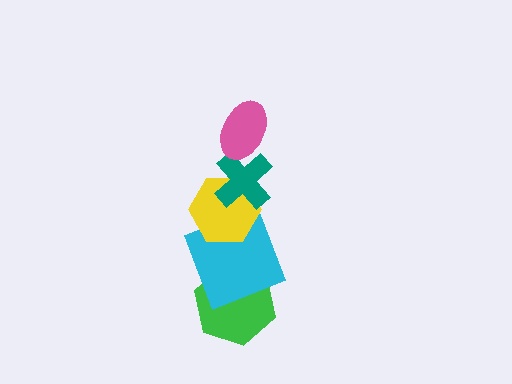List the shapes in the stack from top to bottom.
From top to bottom: the pink ellipse, the teal cross, the yellow hexagon, the cyan square, the green hexagon.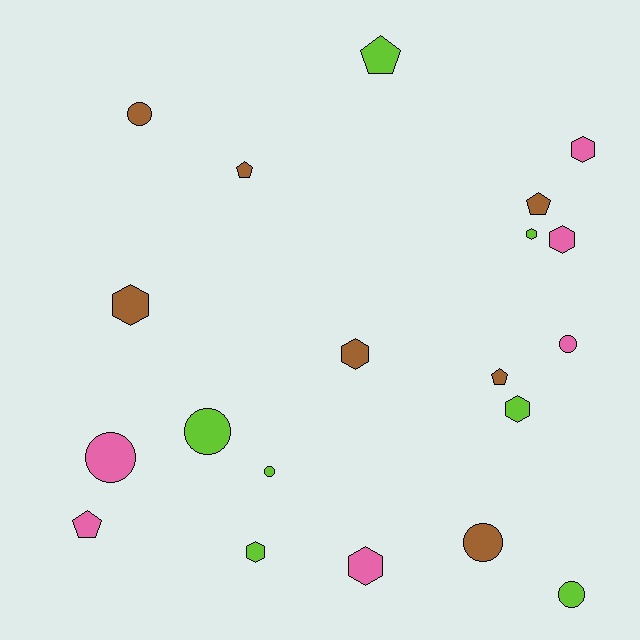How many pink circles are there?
There are 2 pink circles.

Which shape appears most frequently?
Hexagon, with 8 objects.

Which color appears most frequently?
Lime, with 7 objects.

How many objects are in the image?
There are 20 objects.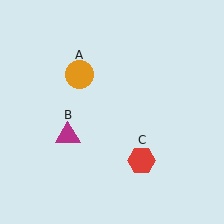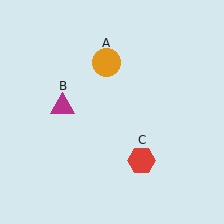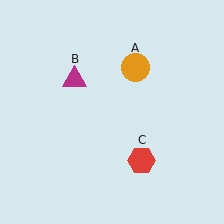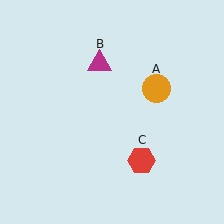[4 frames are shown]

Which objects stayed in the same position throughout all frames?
Red hexagon (object C) remained stationary.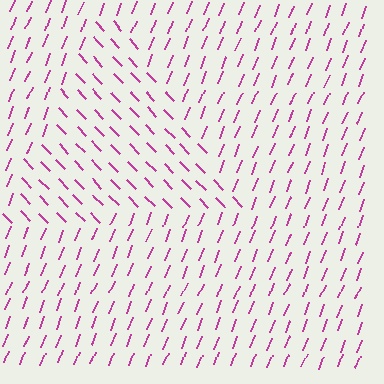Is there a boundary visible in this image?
Yes, there is a texture boundary formed by a change in line orientation.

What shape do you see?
I see a triangle.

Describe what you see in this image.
The image is filled with small magenta line segments. A triangle region in the image has lines oriented differently from the surrounding lines, creating a visible texture boundary.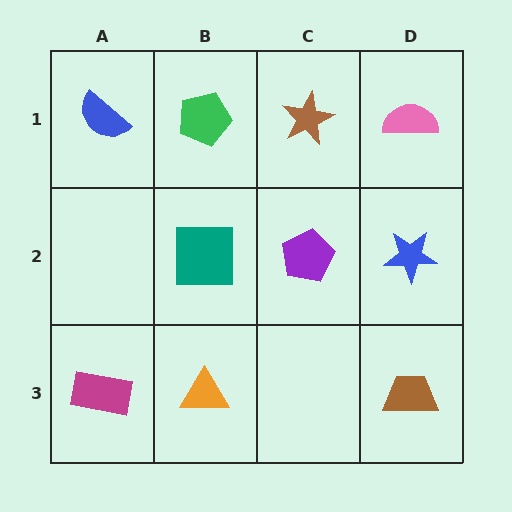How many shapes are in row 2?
3 shapes.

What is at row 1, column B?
A green pentagon.